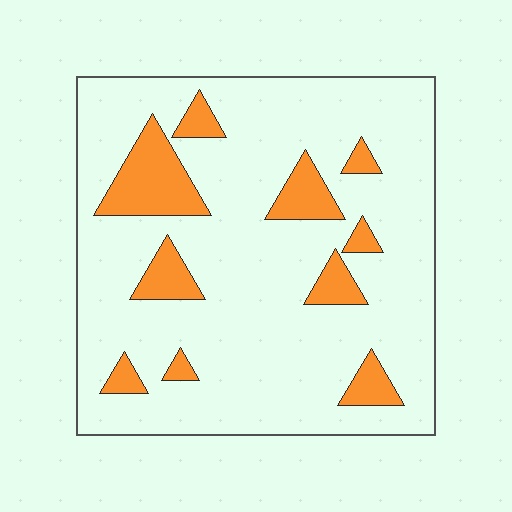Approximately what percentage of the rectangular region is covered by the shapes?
Approximately 15%.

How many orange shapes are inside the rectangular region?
10.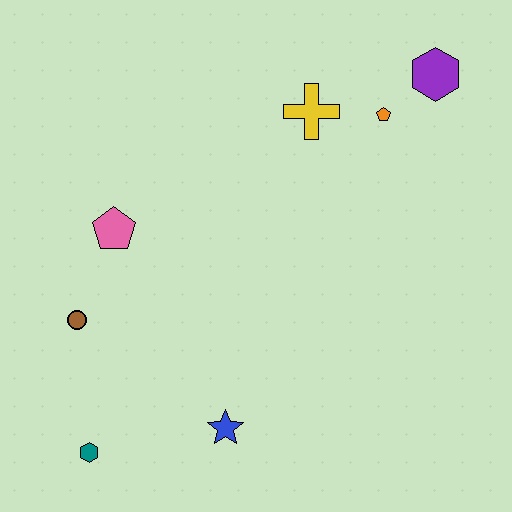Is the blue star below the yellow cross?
Yes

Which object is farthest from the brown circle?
The purple hexagon is farthest from the brown circle.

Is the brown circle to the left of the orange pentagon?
Yes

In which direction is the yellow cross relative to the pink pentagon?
The yellow cross is to the right of the pink pentagon.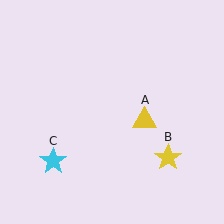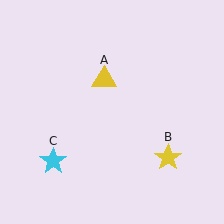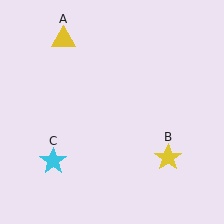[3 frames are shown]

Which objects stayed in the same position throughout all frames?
Yellow star (object B) and cyan star (object C) remained stationary.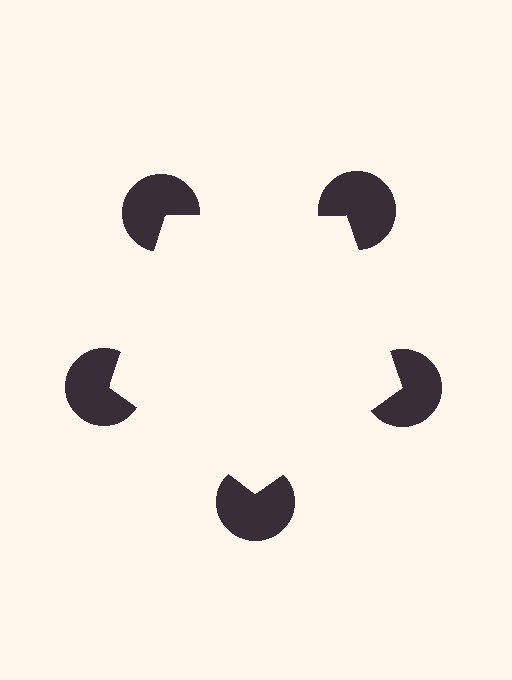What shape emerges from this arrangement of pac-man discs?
An illusory pentagon — its edges are inferred from the aligned wedge cuts in the pac-man discs, not physically drawn.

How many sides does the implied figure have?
5 sides.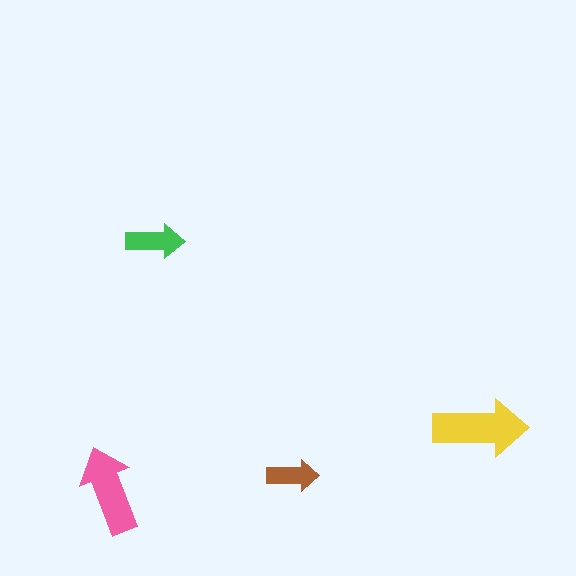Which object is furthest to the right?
The yellow arrow is rightmost.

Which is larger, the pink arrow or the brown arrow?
The pink one.